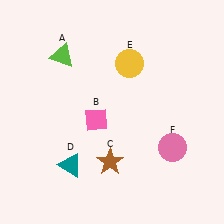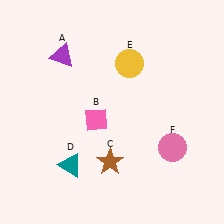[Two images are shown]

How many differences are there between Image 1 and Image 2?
There is 1 difference between the two images.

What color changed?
The triangle (A) changed from lime in Image 1 to purple in Image 2.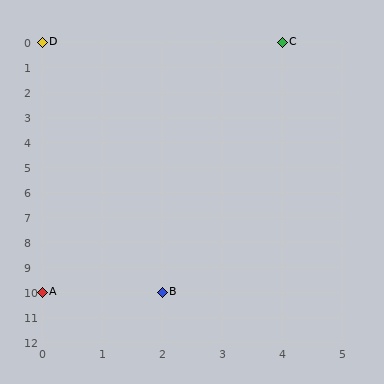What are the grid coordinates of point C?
Point C is at grid coordinates (4, 0).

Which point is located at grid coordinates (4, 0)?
Point C is at (4, 0).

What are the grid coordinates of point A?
Point A is at grid coordinates (0, 10).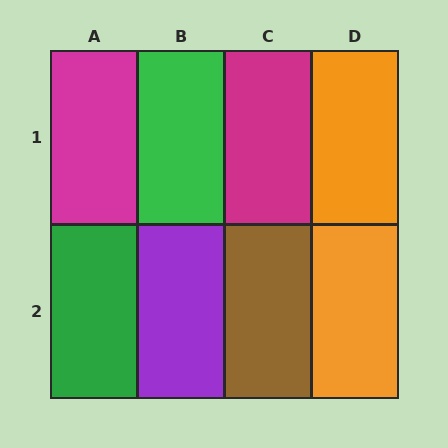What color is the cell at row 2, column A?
Green.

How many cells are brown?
1 cell is brown.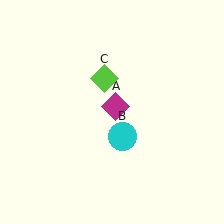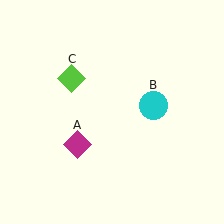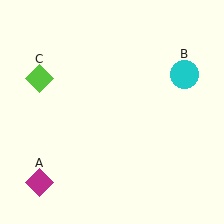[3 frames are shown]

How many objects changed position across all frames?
3 objects changed position: magenta diamond (object A), cyan circle (object B), lime diamond (object C).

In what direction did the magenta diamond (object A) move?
The magenta diamond (object A) moved down and to the left.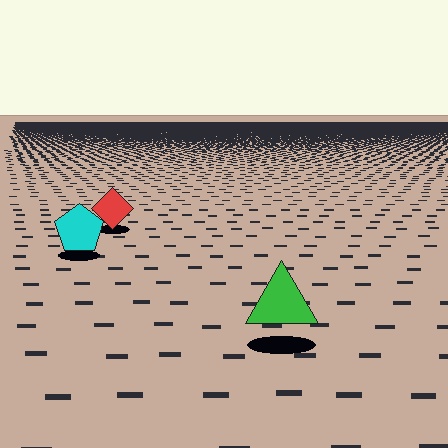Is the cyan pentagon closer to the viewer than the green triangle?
No. The green triangle is closer — you can tell from the texture gradient: the ground texture is coarser near it.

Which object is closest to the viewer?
The green triangle is closest. The texture marks near it are larger and more spread out.